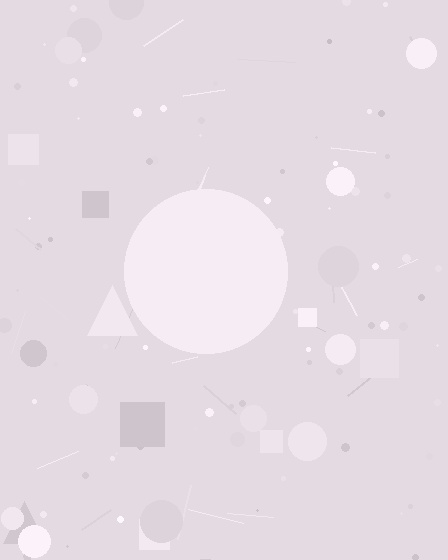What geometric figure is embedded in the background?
A circle is embedded in the background.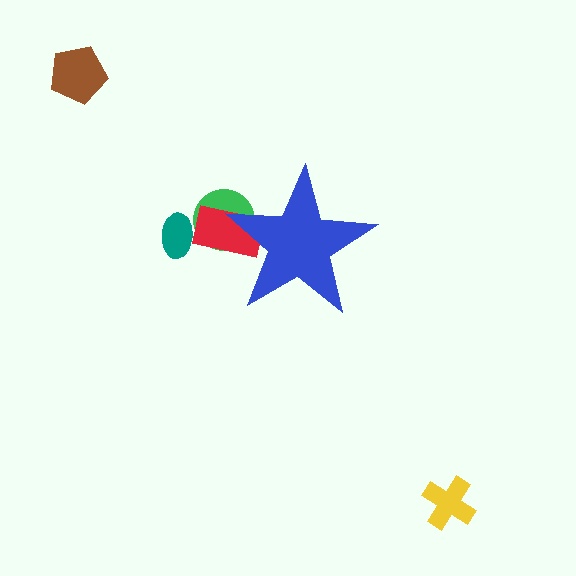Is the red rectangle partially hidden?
Yes, the red rectangle is partially hidden behind the blue star.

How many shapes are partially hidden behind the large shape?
2 shapes are partially hidden.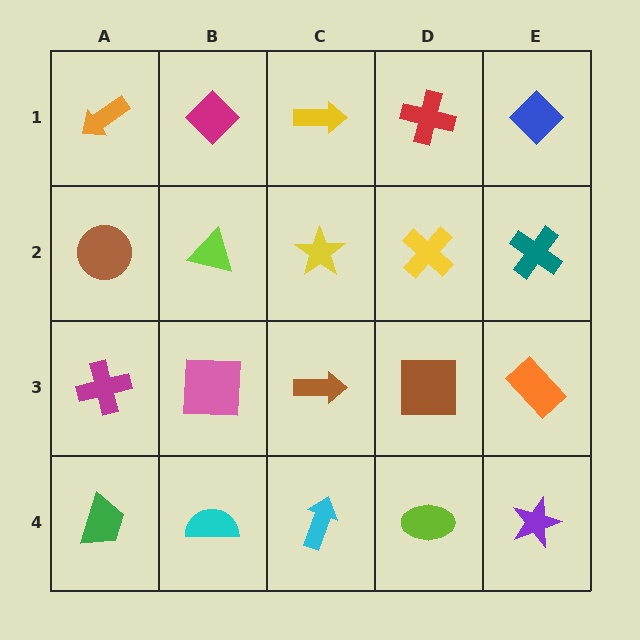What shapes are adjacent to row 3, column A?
A brown circle (row 2, column A), a green trapezoid (row 4, column A), a pink square (row 3, column B).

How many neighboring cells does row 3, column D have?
4.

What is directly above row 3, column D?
A yellow cross.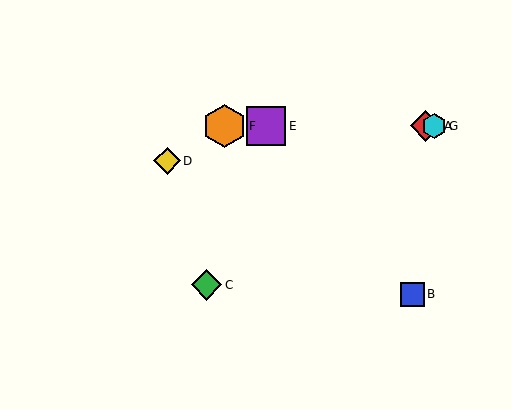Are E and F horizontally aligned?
Yes, both are at y≈126.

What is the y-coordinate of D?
Object D is at y≈161.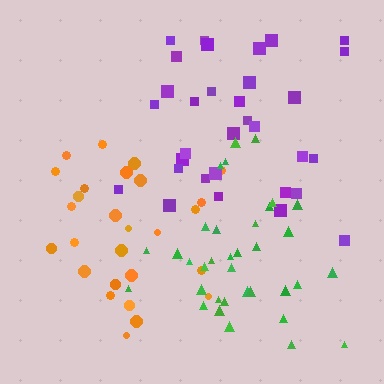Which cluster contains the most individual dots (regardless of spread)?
Green (35).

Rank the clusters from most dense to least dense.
green, orange, purple.